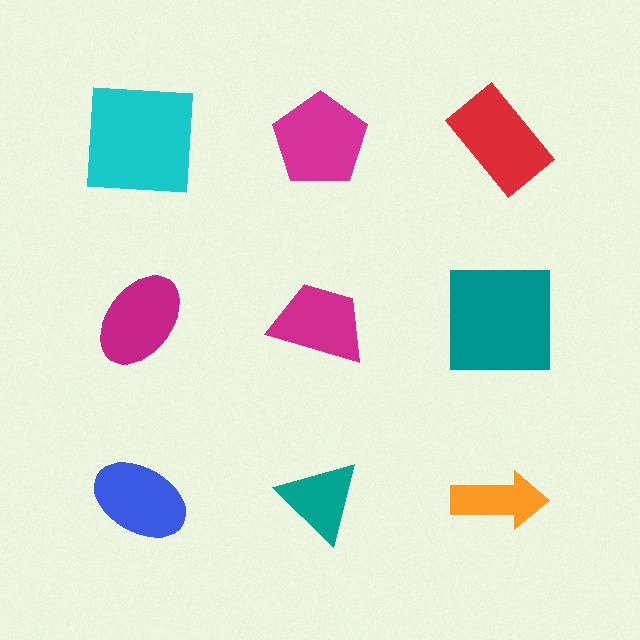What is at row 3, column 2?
A teal triangle.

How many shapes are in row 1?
3 shapes.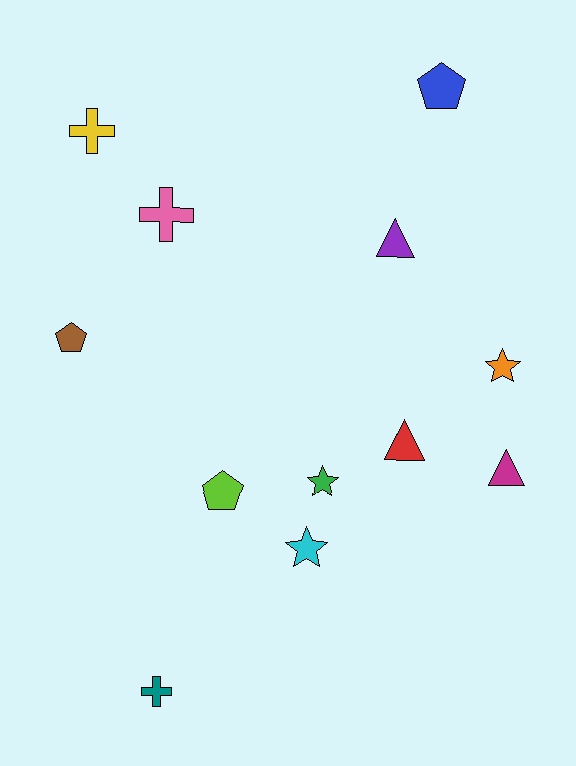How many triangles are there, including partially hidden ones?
There are 3 triangles.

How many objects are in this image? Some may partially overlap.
There are 12 objects.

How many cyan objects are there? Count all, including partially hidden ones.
There is 1 cyan object.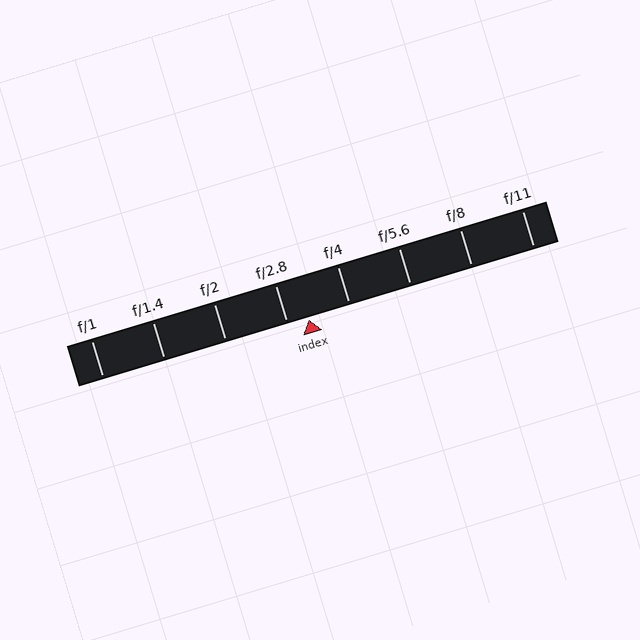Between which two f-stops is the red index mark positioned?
The index mark is between f/2.8 and f/4.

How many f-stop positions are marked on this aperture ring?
There are 8 f-stop positions marked.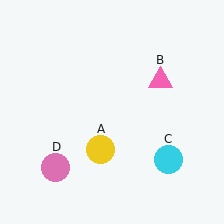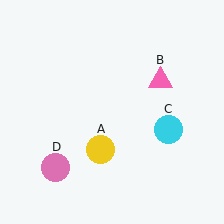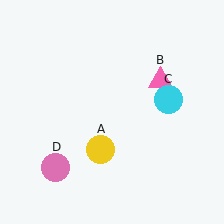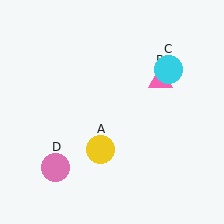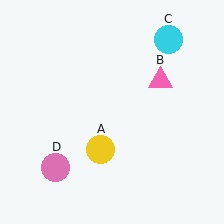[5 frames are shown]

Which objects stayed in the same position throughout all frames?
Yellow circle (object A) and pink triangle (object B) and pink circle (object D) remained stationary.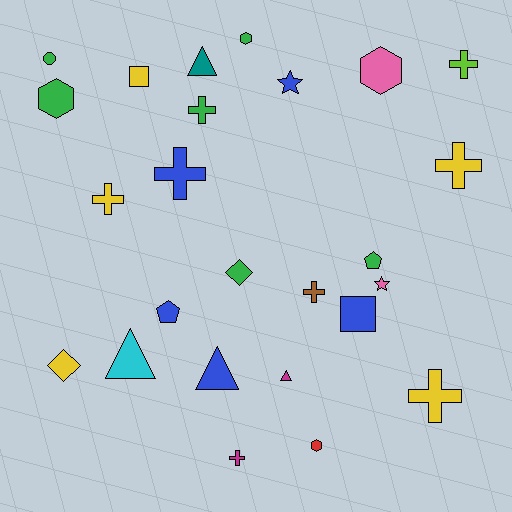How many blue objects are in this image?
There are 5 blue objects.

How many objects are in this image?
There are 25 objects.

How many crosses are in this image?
There are 8 crosses.